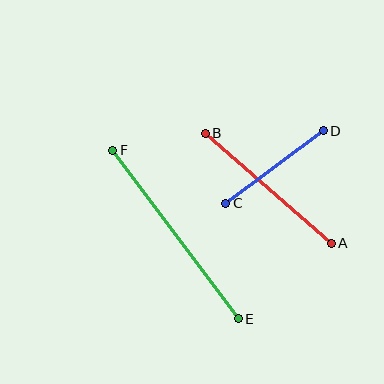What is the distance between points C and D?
The distance is approximately 121 pixels.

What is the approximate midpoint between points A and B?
The midpoint is at approximately (268, 188) pixels.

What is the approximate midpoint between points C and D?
The midpoint is at approximately (275, 167) pixels.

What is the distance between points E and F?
The distance is approximately 210 pixels.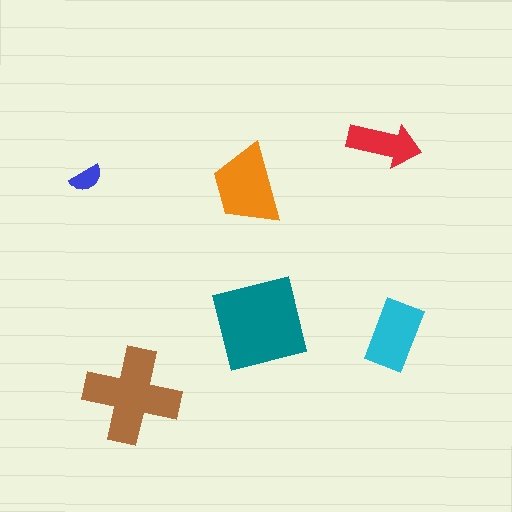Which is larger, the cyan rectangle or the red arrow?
The cyan rectangle.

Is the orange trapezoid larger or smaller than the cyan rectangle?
Larger.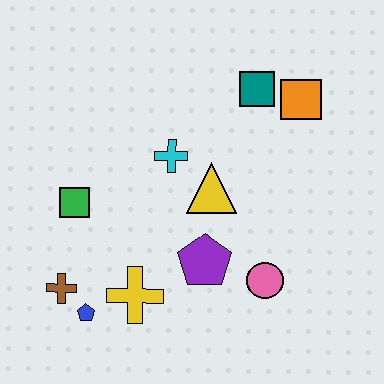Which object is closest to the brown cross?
The blue pentagon is closest to the brown cross.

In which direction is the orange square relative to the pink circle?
The orange square is above the pink circle.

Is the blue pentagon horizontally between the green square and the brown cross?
No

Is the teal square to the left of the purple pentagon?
No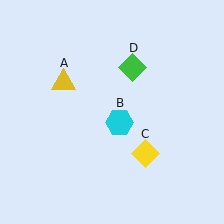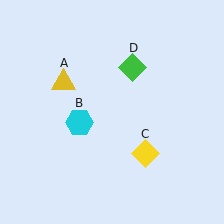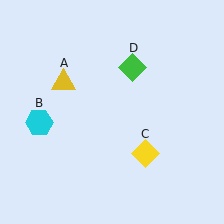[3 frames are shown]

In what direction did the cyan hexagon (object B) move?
The cyan hexagon (object B) moved left.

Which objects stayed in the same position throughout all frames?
Yellow triangle (object A) and yellow diamond (object C) and green diamond (object D) remained stationary.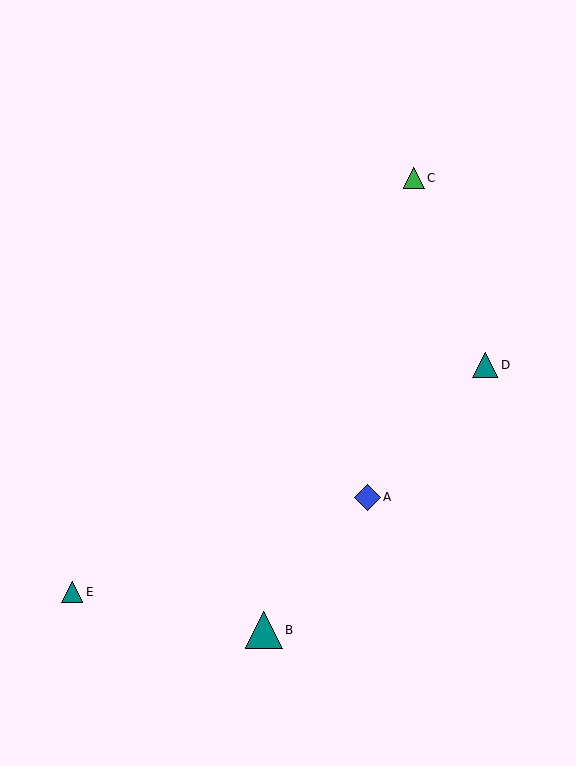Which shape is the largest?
The teal triangle (labeled B) is the largest.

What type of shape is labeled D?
Shape D is a teal triangle.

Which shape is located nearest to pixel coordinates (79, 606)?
The teal triangle (labeled E) at (72, 592) is nearest to that location.